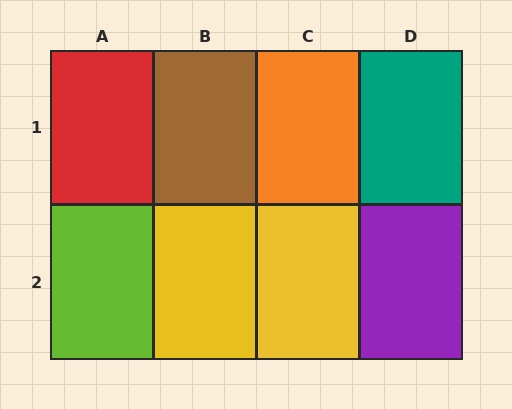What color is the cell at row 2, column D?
Purple.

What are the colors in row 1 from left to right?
Red, brown, orange, teal.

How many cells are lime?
1 cell is lime.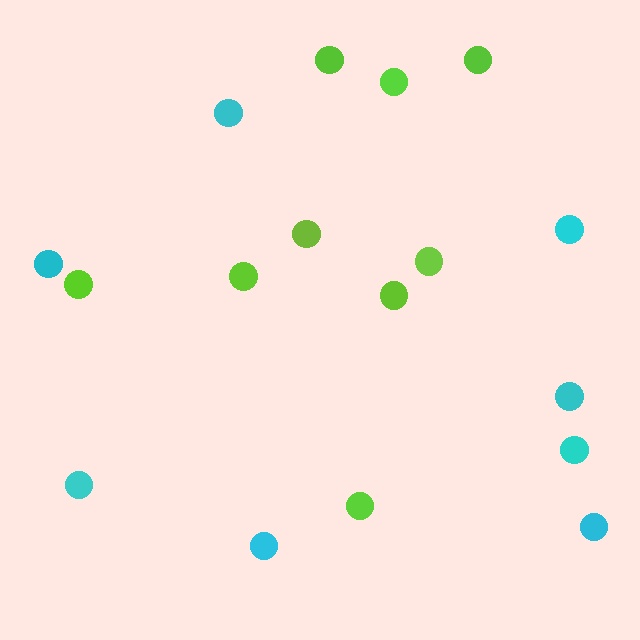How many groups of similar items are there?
There are 2 groups: one group of cyan circles (8) and one group of lime circles (9).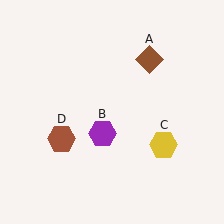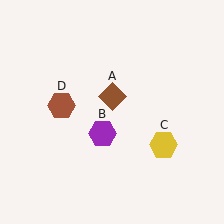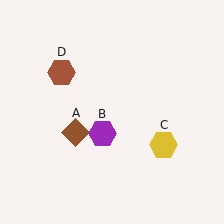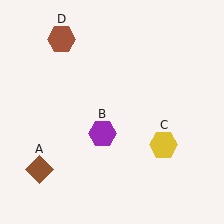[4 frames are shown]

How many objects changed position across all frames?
2 objects changed position: brown diamond (object A), brown hexagon (object D).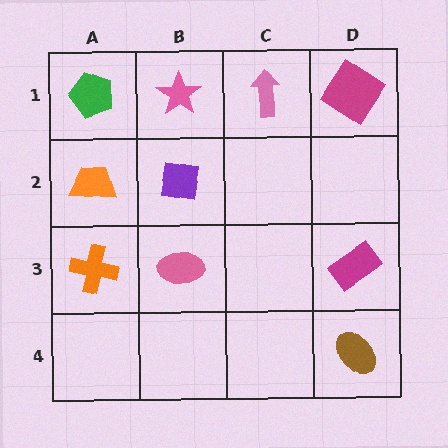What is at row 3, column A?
An orange cross.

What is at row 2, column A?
An orange trapezoid.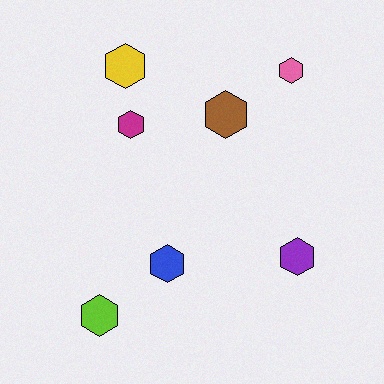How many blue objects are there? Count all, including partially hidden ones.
There is 1 blue object.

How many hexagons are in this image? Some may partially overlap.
There are 7 hexagons.